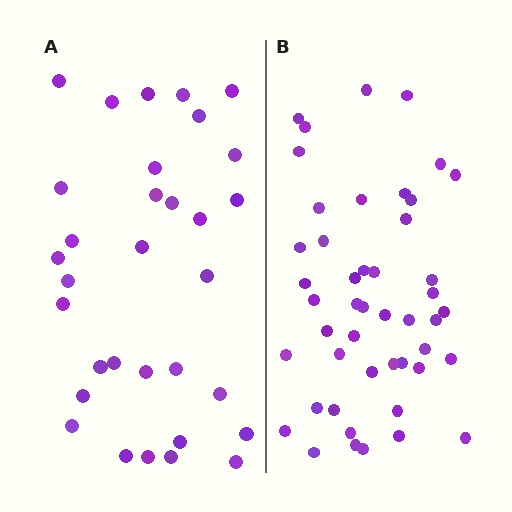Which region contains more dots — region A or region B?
Region B (the right region) has more dots.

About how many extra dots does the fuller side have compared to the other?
Region B has approximately 15 more dots than region A.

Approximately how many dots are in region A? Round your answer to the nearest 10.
About 30 dots. (The exact count is 32, which rounds to 30.)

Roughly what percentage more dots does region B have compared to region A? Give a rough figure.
About 45% more.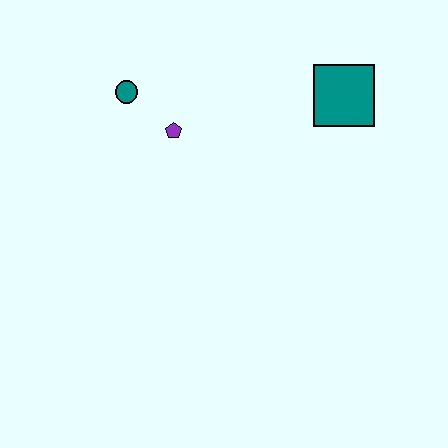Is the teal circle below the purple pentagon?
No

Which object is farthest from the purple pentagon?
The teal square is farthest from the purple pentagon.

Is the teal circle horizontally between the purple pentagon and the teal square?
No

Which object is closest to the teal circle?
The purple pentagon is closest to the teal circle.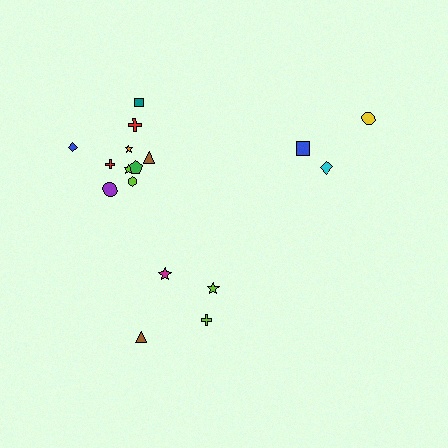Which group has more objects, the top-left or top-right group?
The top-left group.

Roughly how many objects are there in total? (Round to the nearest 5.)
Roughly 15 objects in total.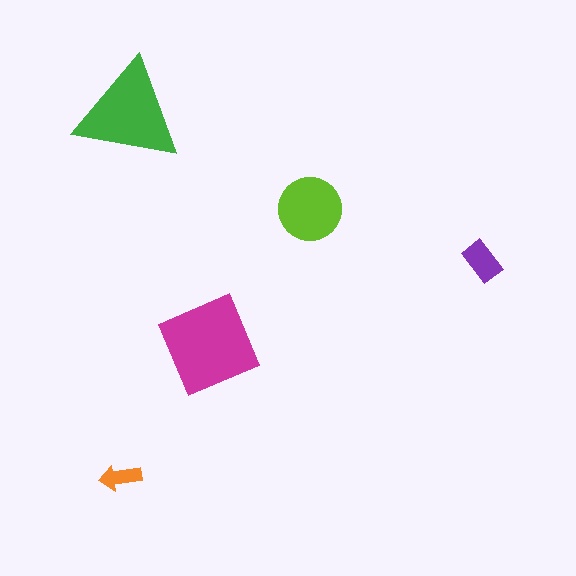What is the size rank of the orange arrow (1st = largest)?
5th.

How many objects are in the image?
There are 5 objects in the image.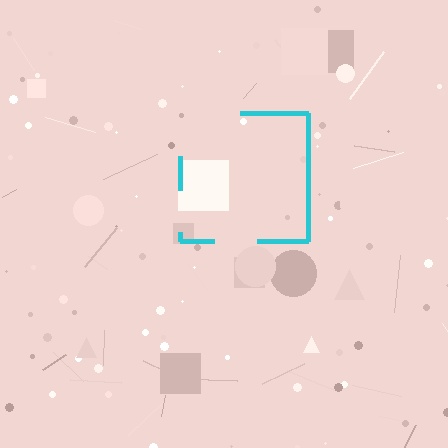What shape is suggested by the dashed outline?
The dashed outline suggests a square.